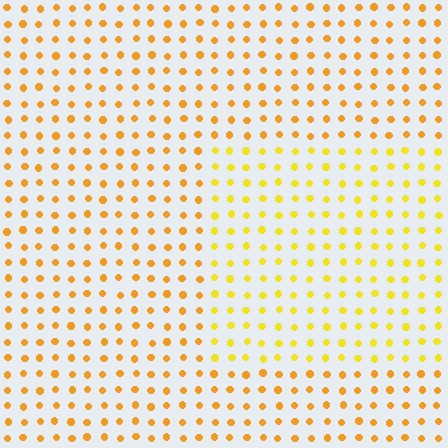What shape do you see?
I see a rectangle.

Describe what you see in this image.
The image is filled with small orange elements in a uniform arrangement. A rectangle-shaped region is visible where the elements are tinted to a slightly different hue, forming a subtle color boundary.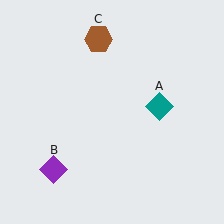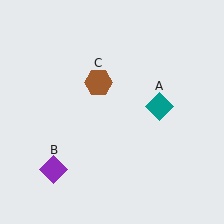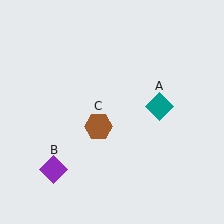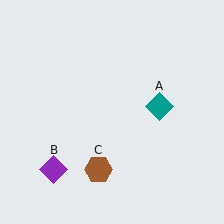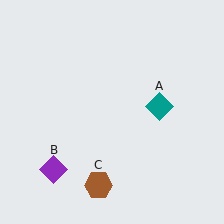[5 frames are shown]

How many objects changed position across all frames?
1 object changed position: brown hexagon (object C).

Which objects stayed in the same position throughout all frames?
Teal diamond (object A) and purple diamond (object B) remained stationary.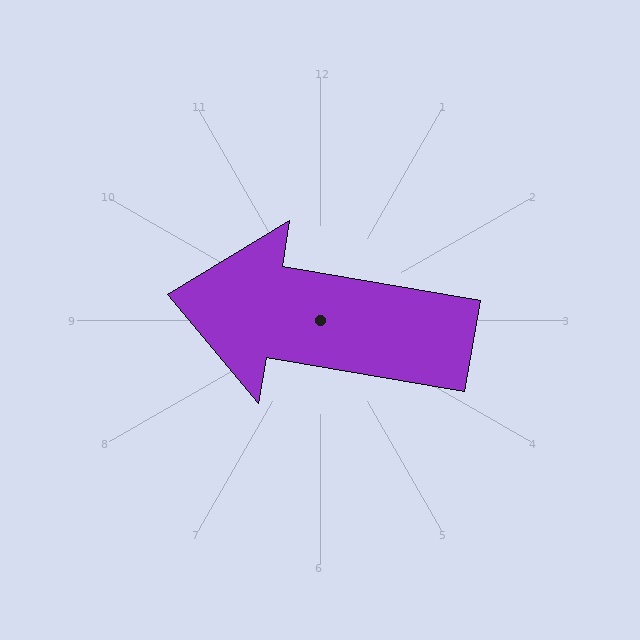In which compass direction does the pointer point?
West.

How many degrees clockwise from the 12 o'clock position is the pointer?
Approximately 280 degrees.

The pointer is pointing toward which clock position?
Roughly 9 o'clock.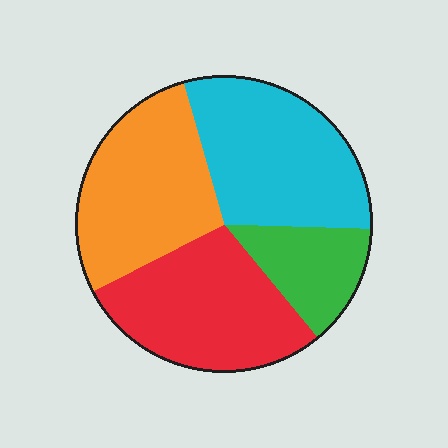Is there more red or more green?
Red.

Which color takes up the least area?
Green, at roughly 15%.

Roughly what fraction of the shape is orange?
Orange covers about 30% of the shape.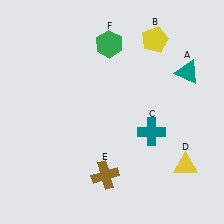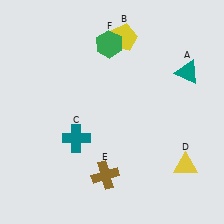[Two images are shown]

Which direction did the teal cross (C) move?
The teal cross (C) moved left.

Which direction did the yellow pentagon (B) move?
The yellow pentagon (B) moved left.